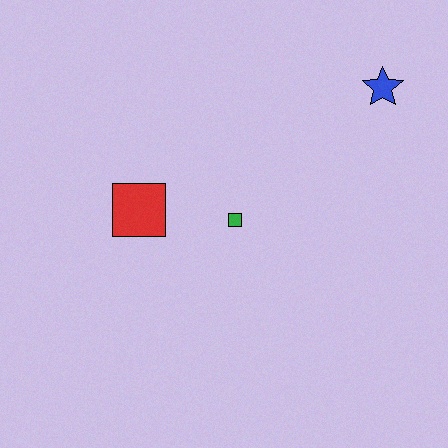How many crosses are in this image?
There are no crosses.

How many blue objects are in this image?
There is 1 blue object.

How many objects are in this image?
There are 3 objects.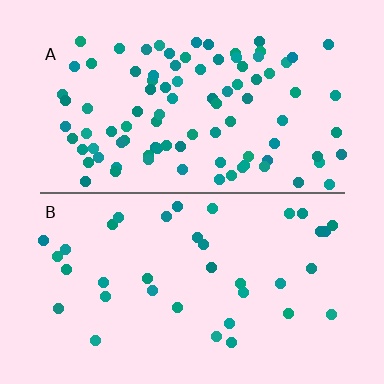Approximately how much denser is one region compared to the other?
Approximately 2.5× — region A over region B.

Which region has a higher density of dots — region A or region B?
A (the top).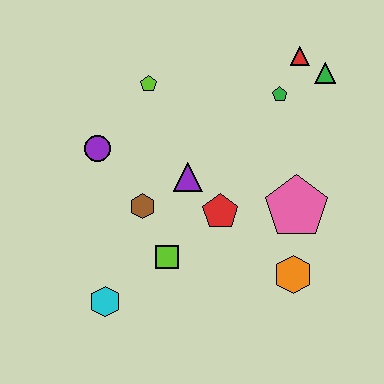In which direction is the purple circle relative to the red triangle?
The purple circle is to the left of the red triangle.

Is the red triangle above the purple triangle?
Yes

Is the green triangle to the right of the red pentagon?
Yes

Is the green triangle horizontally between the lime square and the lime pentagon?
No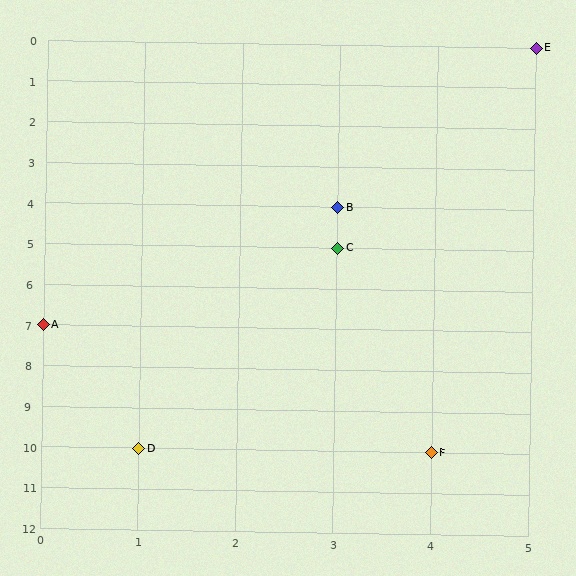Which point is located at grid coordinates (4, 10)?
Point F is at (4, 10).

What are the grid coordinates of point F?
Point F is at grid coordinates (4, 10).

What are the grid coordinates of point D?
Point D is at grid coordinates (1, 10).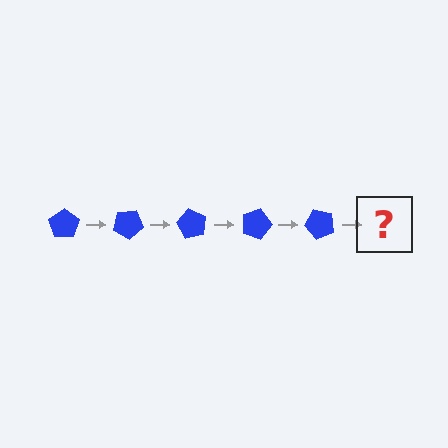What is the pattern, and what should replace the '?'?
The pattern is that the pentagon rotates 30 degrees each step. The '?' should be a blue pentagon rotated 150 degrees.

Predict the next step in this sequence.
The next step is a blue pentagon rotated 150 degrees.